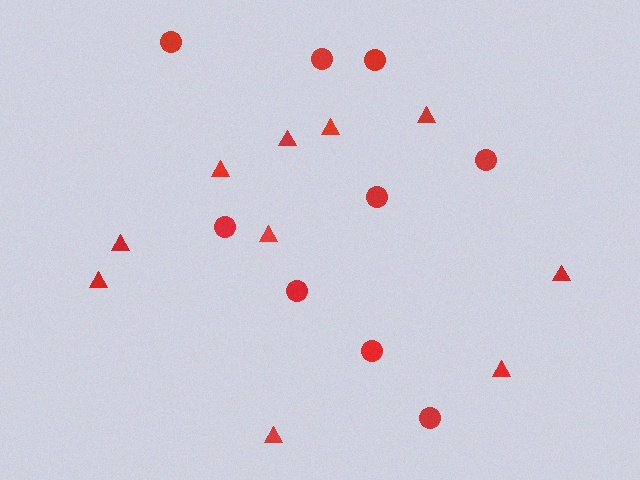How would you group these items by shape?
There are 2 groups: one group of circles (9) and one group of triangles (10).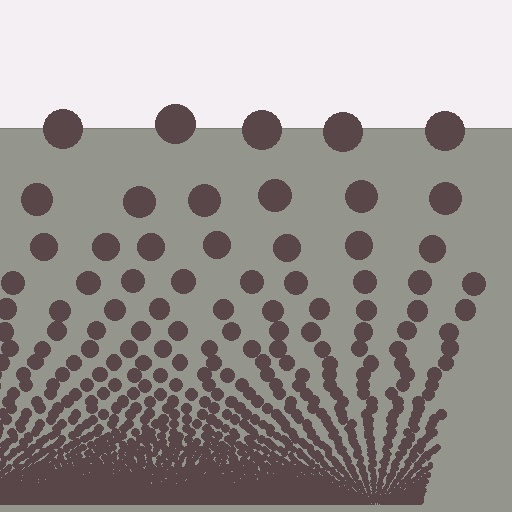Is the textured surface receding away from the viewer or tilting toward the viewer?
The surface appears to tilt toward the viewer. Texture elements get larger and sparser toward the top.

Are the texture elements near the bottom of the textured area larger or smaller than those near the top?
Smaller. The gradient is inverted — elements near the bottom are smaller and denser.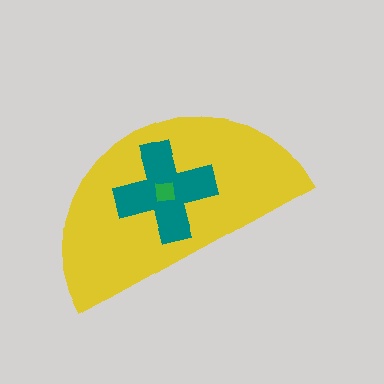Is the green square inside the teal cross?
Yes.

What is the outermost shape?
The yellow semicircle.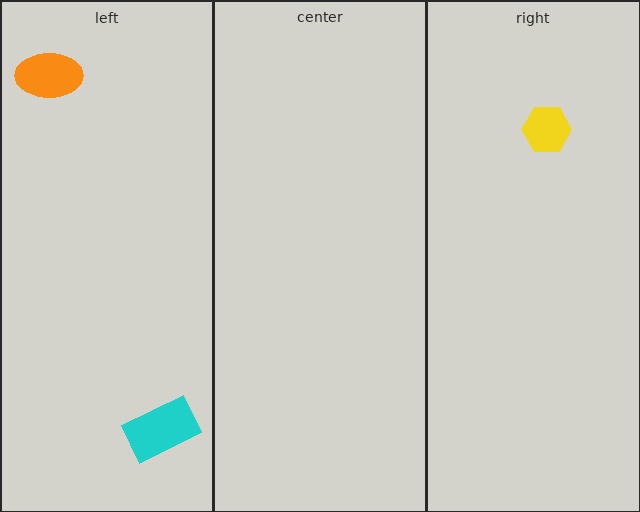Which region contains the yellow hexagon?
The right region.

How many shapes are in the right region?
1.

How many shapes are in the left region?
2.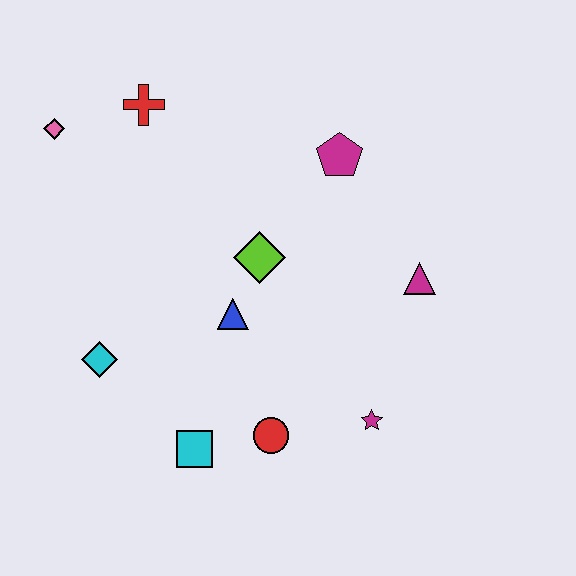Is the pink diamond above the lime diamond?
Yes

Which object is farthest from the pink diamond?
The magenta star is farthest from the pink diamond.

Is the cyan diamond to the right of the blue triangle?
No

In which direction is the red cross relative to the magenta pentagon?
The red cross is to the left of the magenta pentagon.